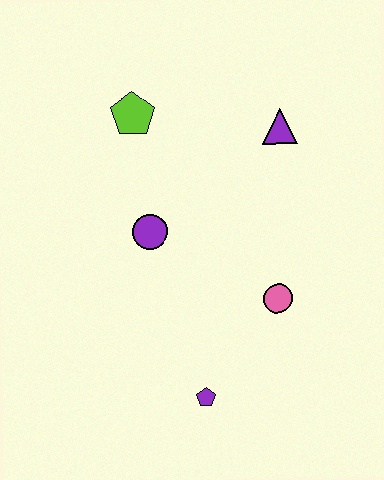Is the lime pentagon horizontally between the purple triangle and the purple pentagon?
No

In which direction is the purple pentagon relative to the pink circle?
The purple pentagon is below the pink circle.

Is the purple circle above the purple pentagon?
Yes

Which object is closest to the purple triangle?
The lime pentagon is closest to the purple triangle.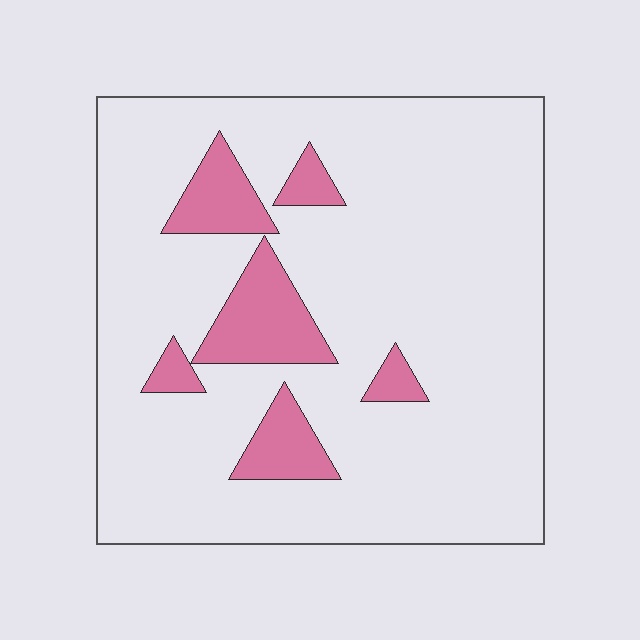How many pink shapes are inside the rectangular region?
6.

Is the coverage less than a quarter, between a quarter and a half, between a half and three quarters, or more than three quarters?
Less than a quarter.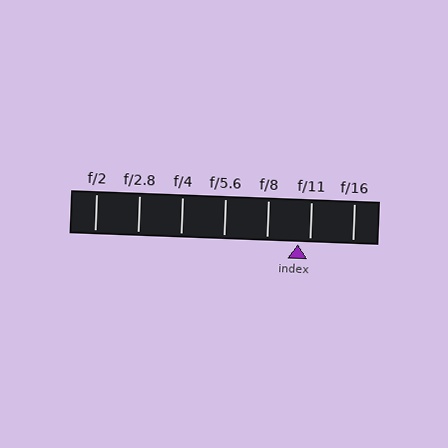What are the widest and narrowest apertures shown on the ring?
The widest aperture shown is f/2 and the narrowest is f/16.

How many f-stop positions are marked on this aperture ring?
There are 7 f-stop positions marked.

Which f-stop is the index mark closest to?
The index mark is closest to f/11.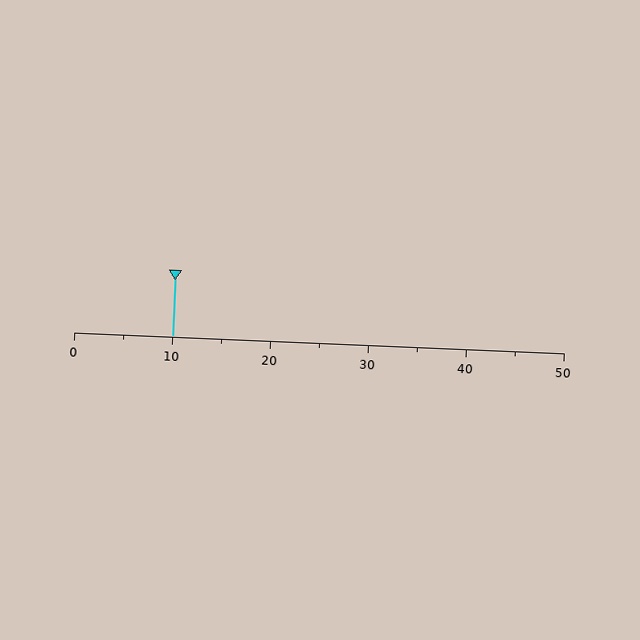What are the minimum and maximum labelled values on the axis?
The axis runs from 0 to 50.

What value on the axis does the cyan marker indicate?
The marker indicates approximately 10.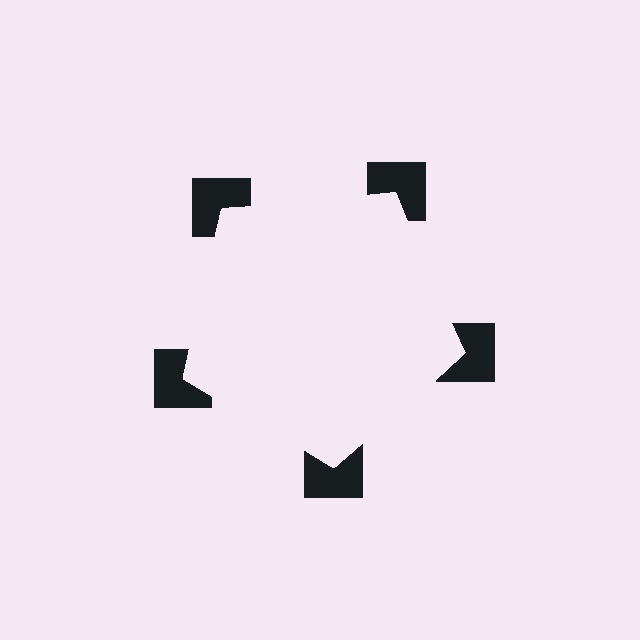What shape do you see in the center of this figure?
An illusory pentagon — its edges are inferred from the aligned wedge cuts in the notched squares, not physically drawn.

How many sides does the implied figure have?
5 sides.